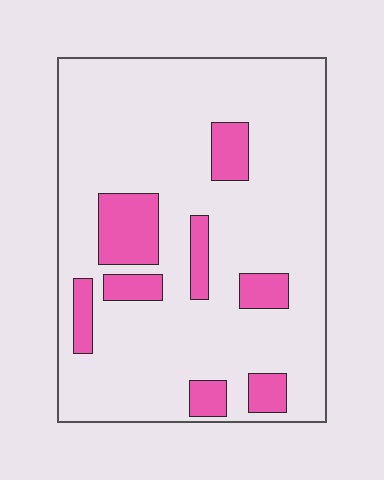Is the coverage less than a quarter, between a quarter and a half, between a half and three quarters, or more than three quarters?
Less than a quarter.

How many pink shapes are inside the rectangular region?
8.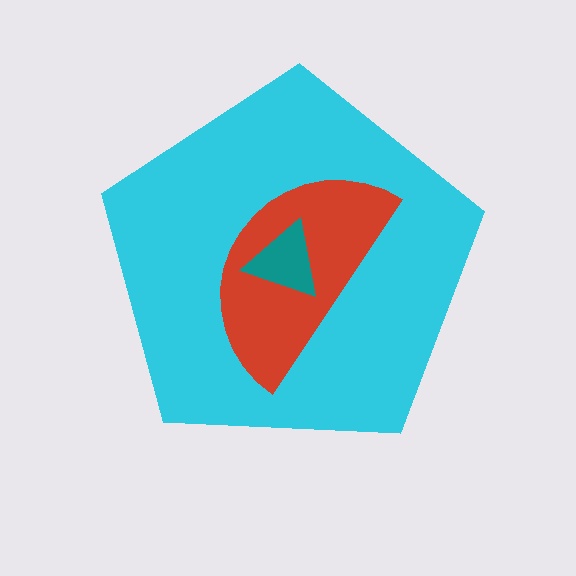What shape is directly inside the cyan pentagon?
The red semicircle.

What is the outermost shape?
The cyan pentagon.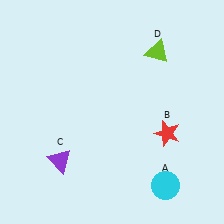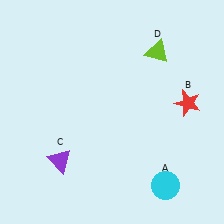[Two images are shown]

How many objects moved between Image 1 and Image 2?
1 object moved between the two images.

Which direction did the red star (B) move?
The red star (B) moved up.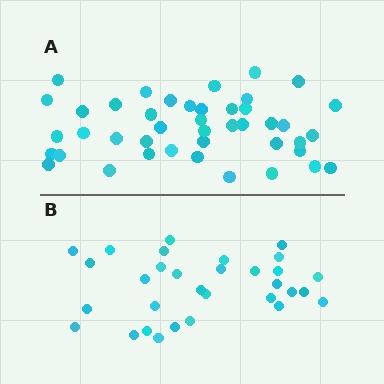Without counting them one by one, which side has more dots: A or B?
Region A (the top region) has more dots.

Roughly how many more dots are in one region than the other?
Region A has roughly 12 or so more dots than region B.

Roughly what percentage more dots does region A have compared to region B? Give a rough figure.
About 40% more.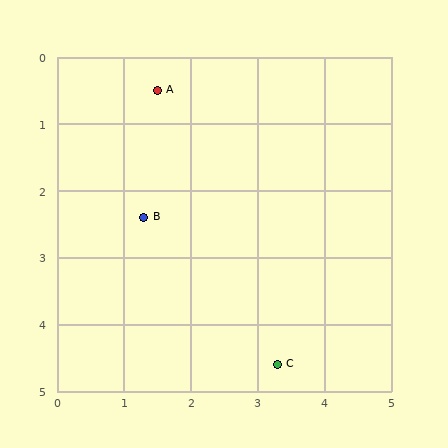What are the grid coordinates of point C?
Point C is at approximately (3.3, 4.6).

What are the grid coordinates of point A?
Point A is at approximately (1.5, 0.5).